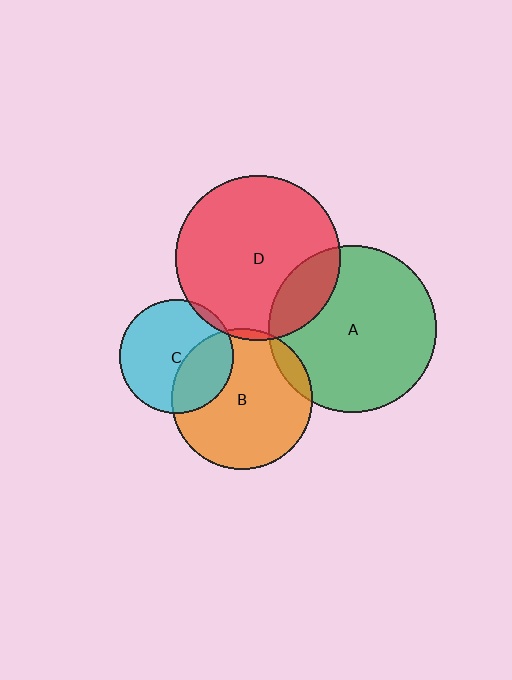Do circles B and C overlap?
Yes.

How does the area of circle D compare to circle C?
Approximately 2.1 times.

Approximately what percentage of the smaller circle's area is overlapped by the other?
Approximately 35%.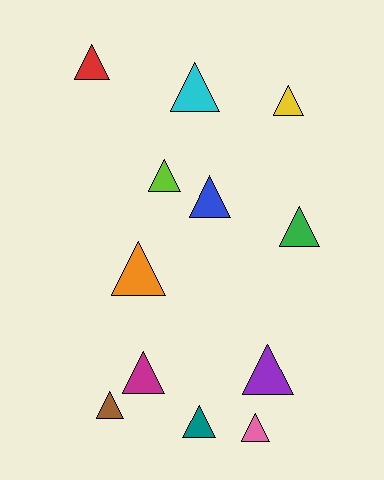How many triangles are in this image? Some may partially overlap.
There are 12 triangles.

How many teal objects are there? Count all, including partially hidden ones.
There is 1 teal object.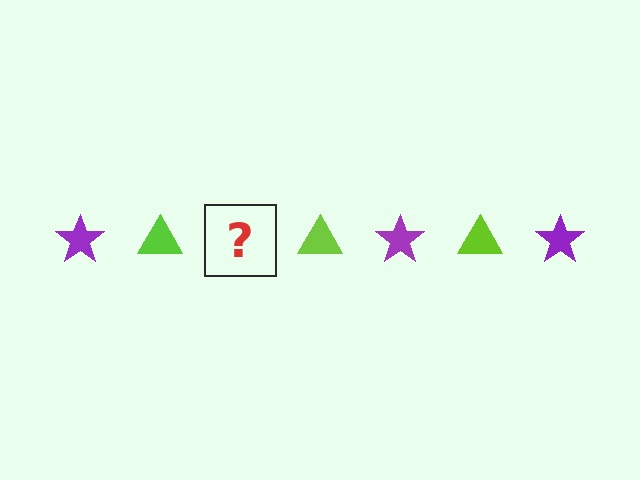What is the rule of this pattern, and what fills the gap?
The rule is that the pattern alternates between purple star and lime triangle. The gap should be filled with a purple star.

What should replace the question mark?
The question mark should be replaced with a purple star.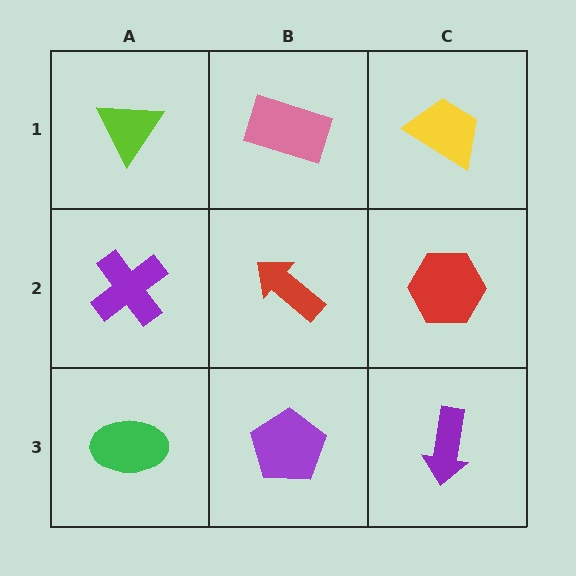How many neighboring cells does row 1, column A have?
2.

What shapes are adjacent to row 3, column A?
A purple cross (row 2, column A), a purple pentagon (row 3, column B).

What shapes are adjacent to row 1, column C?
A red hexagon (row 2, column C), a pink rectangle (row 1, column B).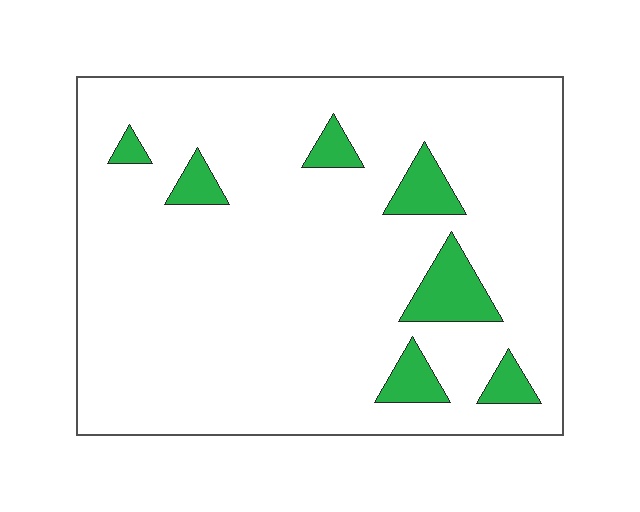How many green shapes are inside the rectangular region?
7.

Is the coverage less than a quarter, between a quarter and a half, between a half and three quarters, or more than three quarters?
Less than a quarter.